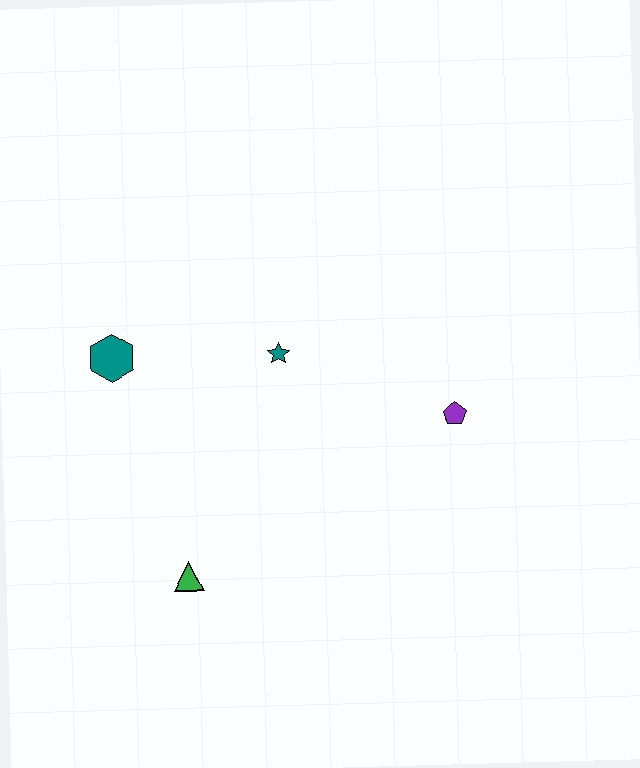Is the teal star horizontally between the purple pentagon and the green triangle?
Yes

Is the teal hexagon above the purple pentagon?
Yes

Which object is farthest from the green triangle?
The purple pentagon is farthest from the green triangle.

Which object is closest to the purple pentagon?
The teal star is closest to the purple pentagon.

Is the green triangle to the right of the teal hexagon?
Yes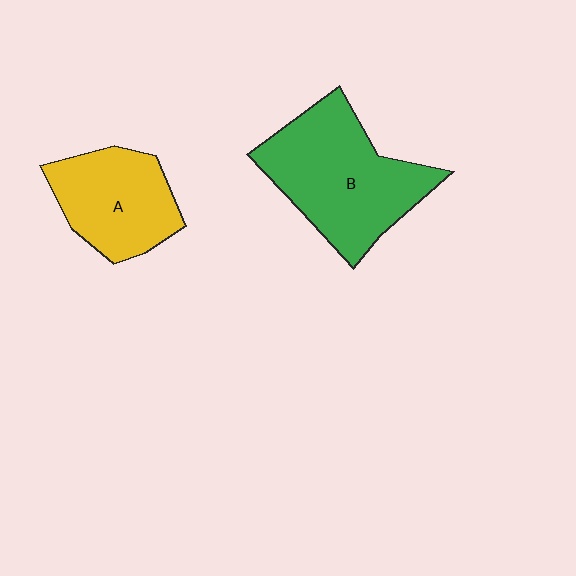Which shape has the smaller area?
Shape A (yellow).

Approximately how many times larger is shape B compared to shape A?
Approximately 1.5 times.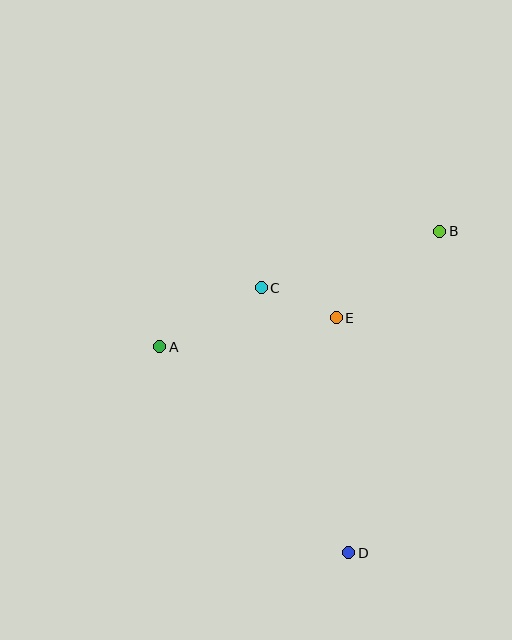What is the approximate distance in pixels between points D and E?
The distance between D and E is approximately 235 pixels.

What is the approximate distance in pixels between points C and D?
The distance between C and D is approximately 279 pixels.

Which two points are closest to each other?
Points C and E are closest to each other.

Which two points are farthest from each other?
Points B and D are farthest from each other.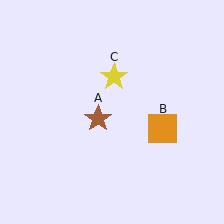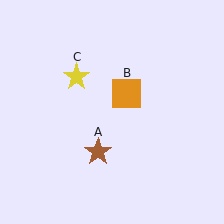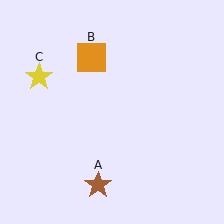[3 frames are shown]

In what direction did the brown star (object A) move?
The brown star (object A) moved down.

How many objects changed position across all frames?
3 objects changed position: brown star (object A), orange square (object B), yellow star (object C).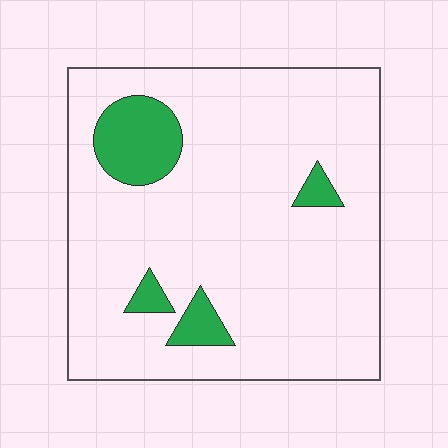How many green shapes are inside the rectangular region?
4.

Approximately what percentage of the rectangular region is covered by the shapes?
Approximately 10%.